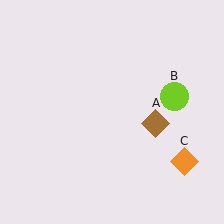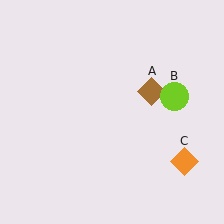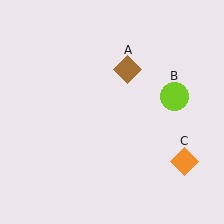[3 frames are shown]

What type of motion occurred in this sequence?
The brown diamond (object A) rotated counterclockwise around the center of the scene.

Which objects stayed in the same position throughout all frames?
Lime circle (object B) and orange diamond (object C) remained stationary.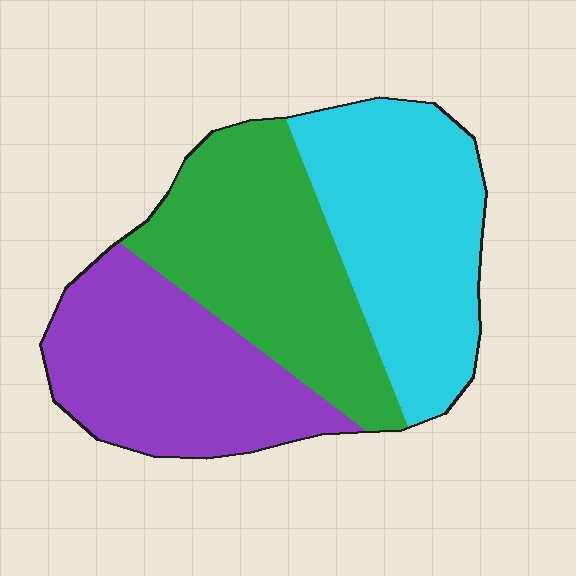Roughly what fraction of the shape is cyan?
Cyan takes up between a quarter and a half of the shape.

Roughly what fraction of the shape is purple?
Purple covers around 30% of the shape.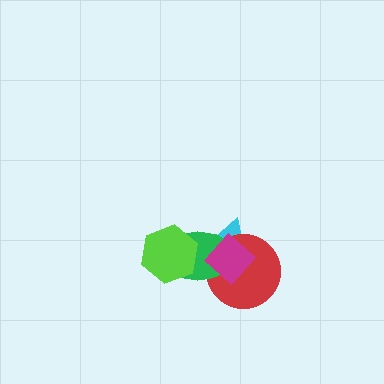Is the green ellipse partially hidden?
Yes, it is partially covered by another shape.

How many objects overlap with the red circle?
3 objects overlap with the red circle.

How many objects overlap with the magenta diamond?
3 objects overlap with the magenta diamond.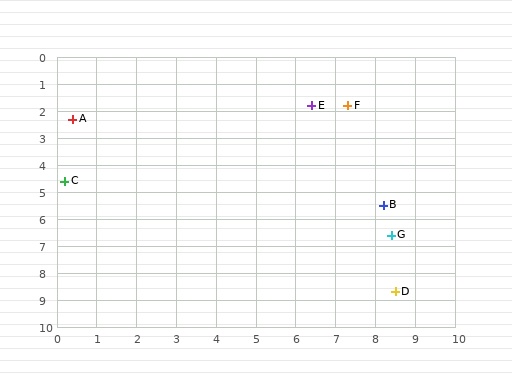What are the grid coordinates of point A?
Point A is at approximately (0.4, 2.3).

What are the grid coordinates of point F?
Point F is at approximately (7.3, 1.8).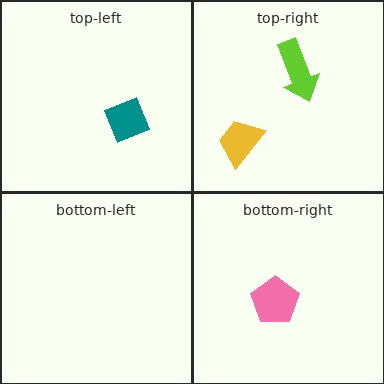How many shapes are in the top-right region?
2.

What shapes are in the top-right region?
The lime arrow, the yellow trapezoid.